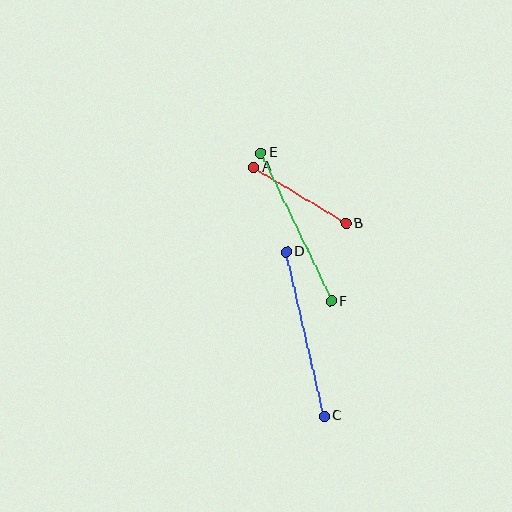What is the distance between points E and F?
The distance is approximately 164 pixels.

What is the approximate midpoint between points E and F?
The midpoint is at approximately (296, 227) pixels.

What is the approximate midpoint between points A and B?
The midpoint is at approximately (300, 195) pixels.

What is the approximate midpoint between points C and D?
The midpoint is at approximately (305, 334) pixels.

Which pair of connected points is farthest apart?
Points C and D are farthest apart.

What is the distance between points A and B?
The distance is approximately 108 pixels.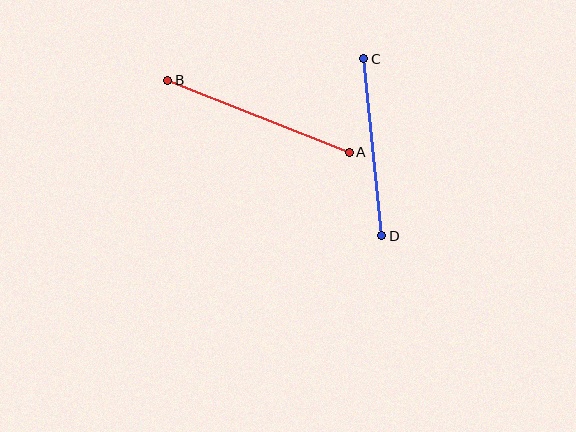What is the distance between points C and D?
The distance is approximately 178 pixels.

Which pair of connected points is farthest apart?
Points A and B are farthest apart.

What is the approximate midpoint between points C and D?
The midpoint is at approximately (373, 147) pixels.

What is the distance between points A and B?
The distance is approximately 195 pixels.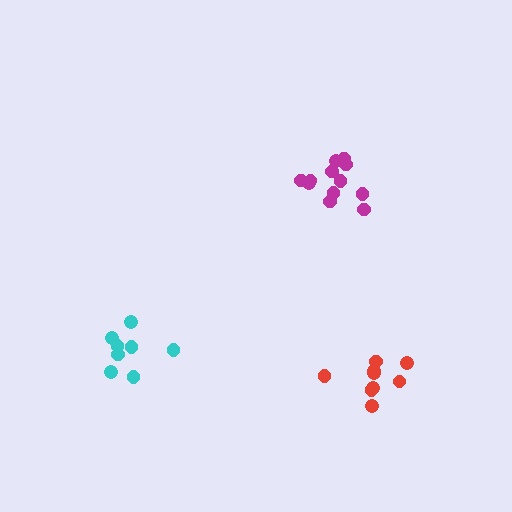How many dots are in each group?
Group 1: 8 dots, Group 2: 12 dots, Group 3: 9 dots (29 total).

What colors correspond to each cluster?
The clusters are colored: cyan, magenta, red.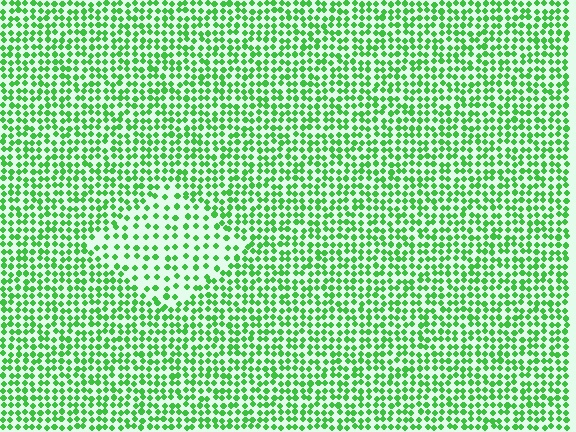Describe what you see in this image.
The image contains small green elements arranged at two different densities. A diamond-shaped region is visible where the elements are less densely packed than the surrounding area.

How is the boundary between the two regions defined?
The boundary is defined by a change in element density (approximately 1.9x ratio). All elements are the same color, size, and shape.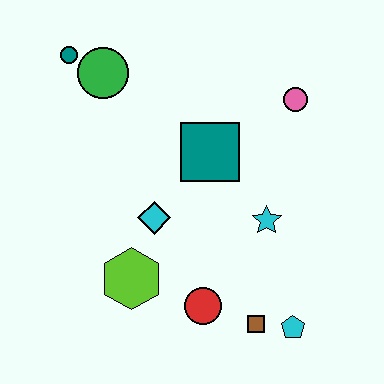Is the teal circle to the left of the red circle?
Yes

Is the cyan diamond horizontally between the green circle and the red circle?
Yes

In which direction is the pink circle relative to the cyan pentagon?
The pink circle is above the cyan pentagon.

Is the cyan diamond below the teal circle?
Yes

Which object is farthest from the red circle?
The teal circle is farthest from the red circle.